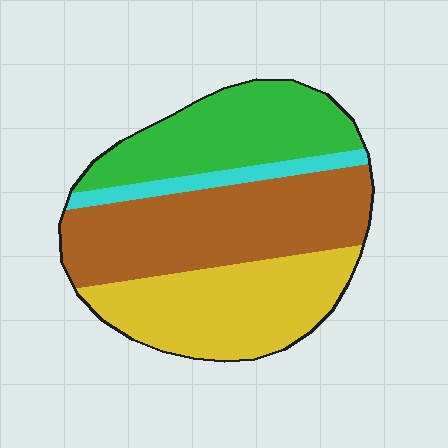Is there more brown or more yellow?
Brown.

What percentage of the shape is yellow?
Yellow covers about 30% of the shape.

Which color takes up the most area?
Brown, at roughly 35%.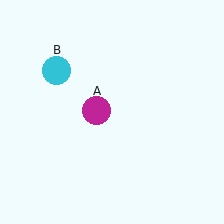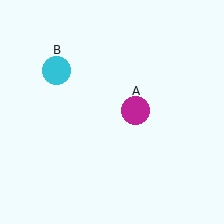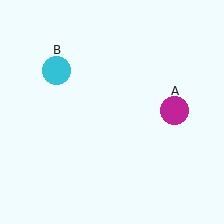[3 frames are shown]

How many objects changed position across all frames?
1 object changed position: magenta circle (object A).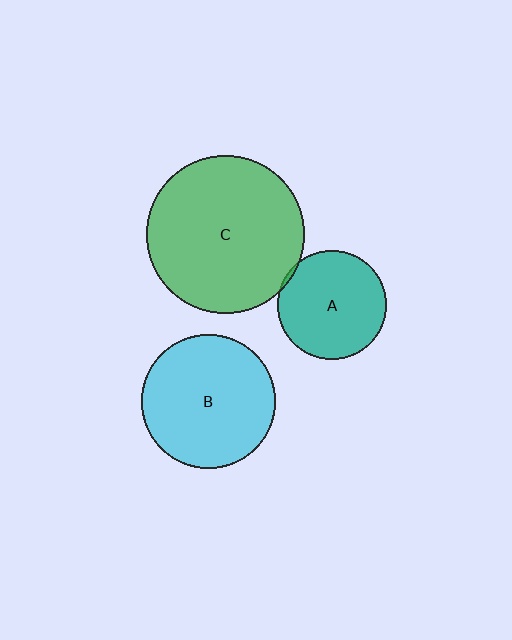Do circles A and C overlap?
Yes.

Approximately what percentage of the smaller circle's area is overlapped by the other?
Approximately 5%.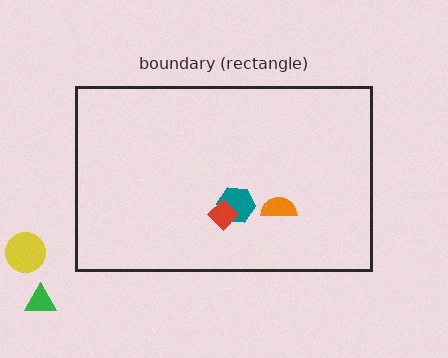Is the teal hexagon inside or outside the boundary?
Inside.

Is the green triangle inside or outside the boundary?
Outside.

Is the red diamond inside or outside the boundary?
Inside.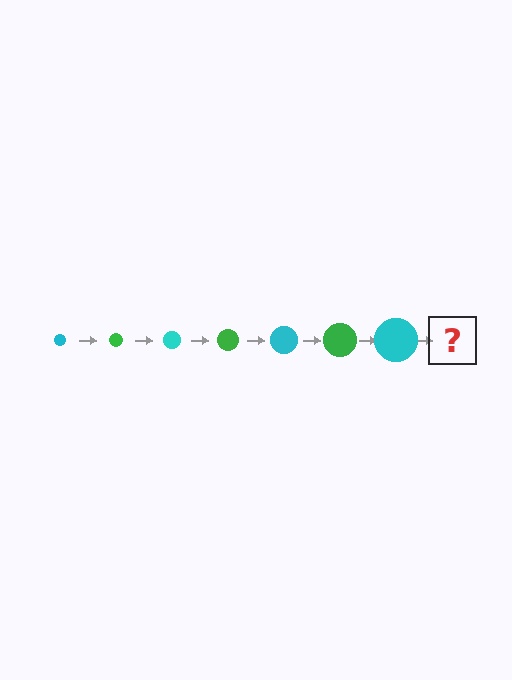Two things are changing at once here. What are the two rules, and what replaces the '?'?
The two rules are that the circle grows larger each step and the color cycles through cyan and green. The '?' should be a green circle, larger than the previous one.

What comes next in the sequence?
The next element should be a green circle, larger than the previous one.